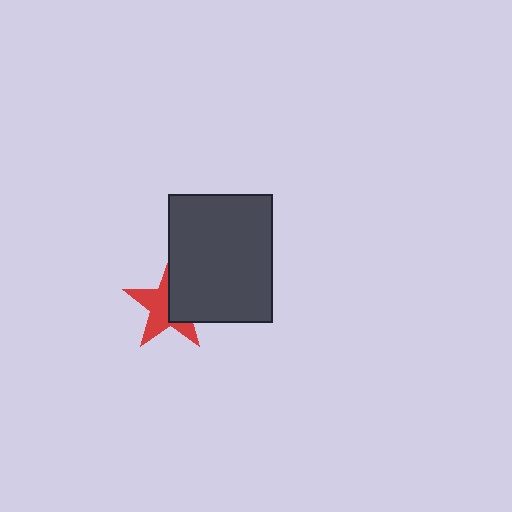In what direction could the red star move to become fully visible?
The red star could move left. That would shift it out from behind the dark gray rectangle entirely.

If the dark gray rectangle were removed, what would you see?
You would see the complete red star.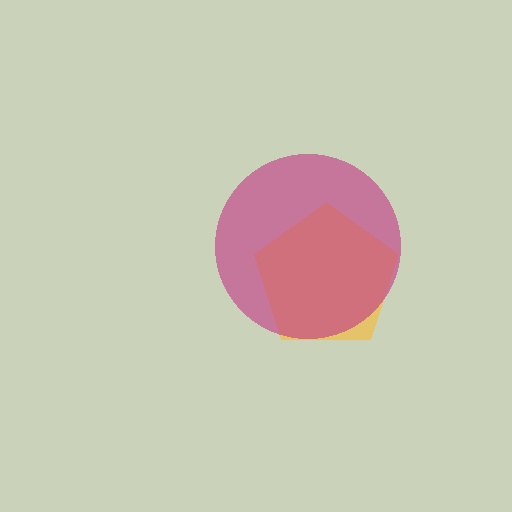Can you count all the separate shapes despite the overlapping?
Yes, there are 2 separate shapes.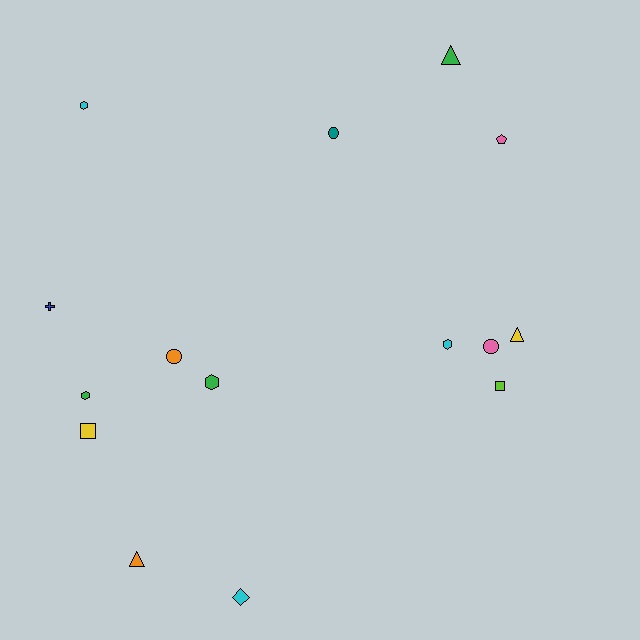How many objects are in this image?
There are 15 objects.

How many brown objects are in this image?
There are no brown objects.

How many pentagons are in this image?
There is 1 pentagon.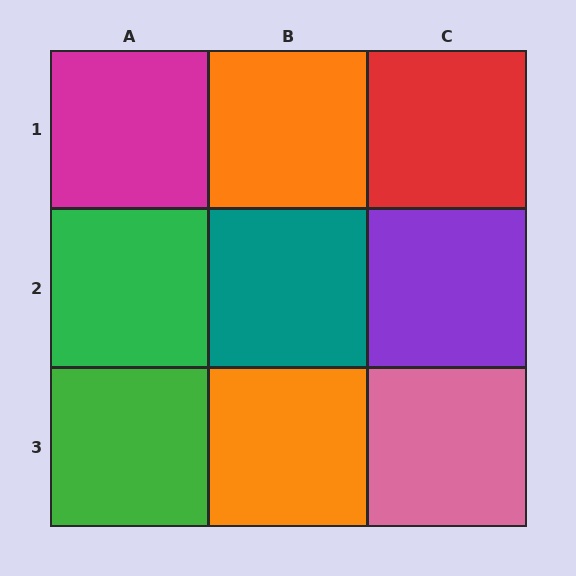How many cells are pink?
1 cell is pink.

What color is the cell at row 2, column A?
Green.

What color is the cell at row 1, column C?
Red.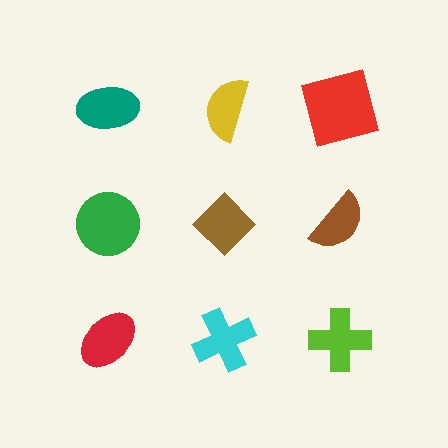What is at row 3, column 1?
A red ellipse.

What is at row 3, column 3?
A lime cross.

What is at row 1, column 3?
A red square.